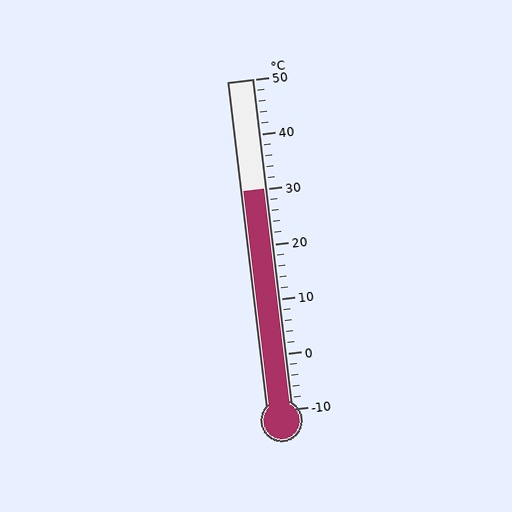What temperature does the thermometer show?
The thermometer shows approximately 30°C.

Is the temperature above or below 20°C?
The temperature is above 20°C.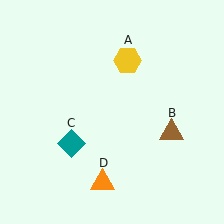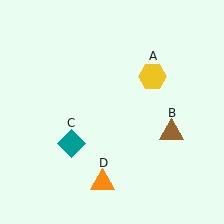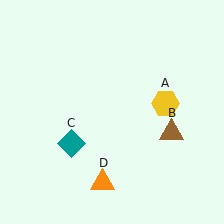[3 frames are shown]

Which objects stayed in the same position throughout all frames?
Brown triangle (object B) and teal diamond (object C) and orange triangle (object D) remained stationary.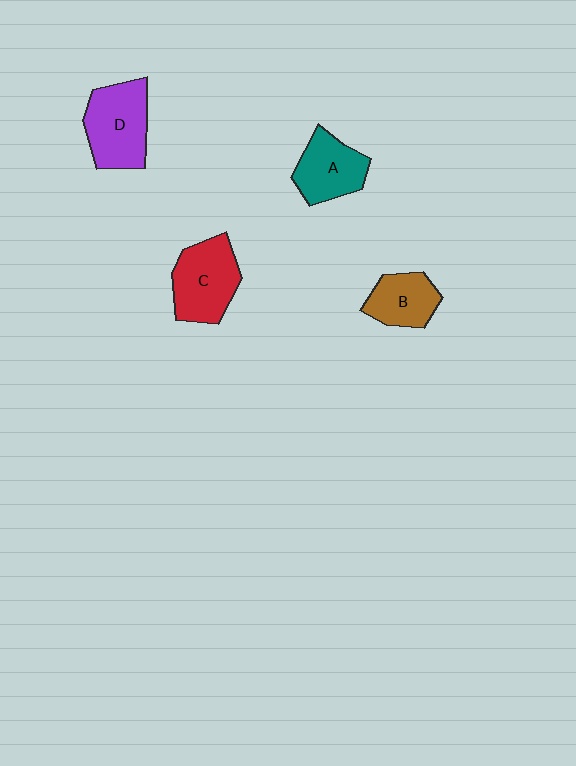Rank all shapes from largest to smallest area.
From largest to smallest: D (purple), C (red), A (teal), B (brown).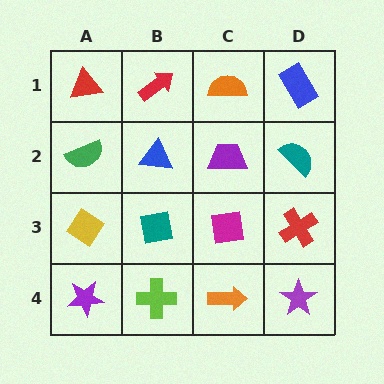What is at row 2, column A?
A green semicircle.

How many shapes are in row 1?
4 shapes.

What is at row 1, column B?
A red arrow.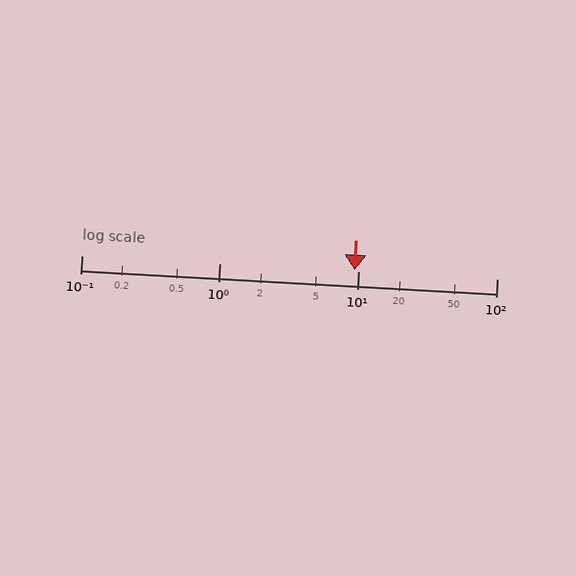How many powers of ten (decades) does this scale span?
The scale spans 3 decades, from 0.1 to 100.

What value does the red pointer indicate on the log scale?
The pointer indicates approximately 9.4.